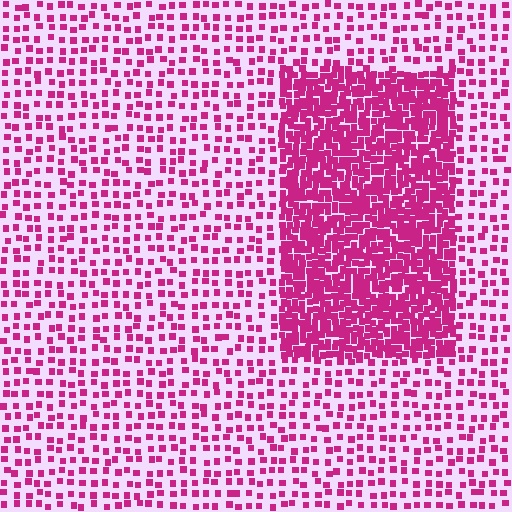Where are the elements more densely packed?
The elements are more densely packed inside the rectangle boundary.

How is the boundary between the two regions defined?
The boundary is defined by a change in element density (approximately 2.9x ratio). All elements are the same color, size, and shape.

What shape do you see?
I see a rectangle.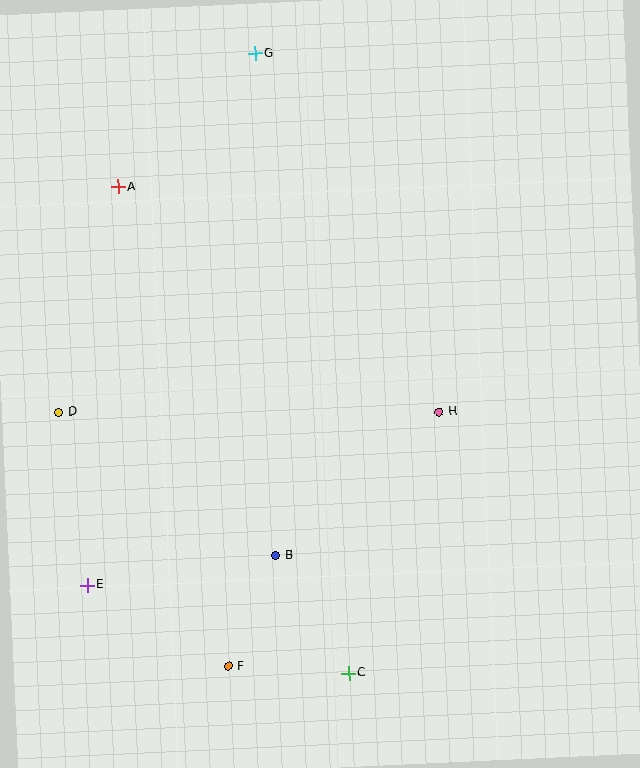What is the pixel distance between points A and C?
The distance between A and C is 538 pixels.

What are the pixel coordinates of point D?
Point D is at (59, 412).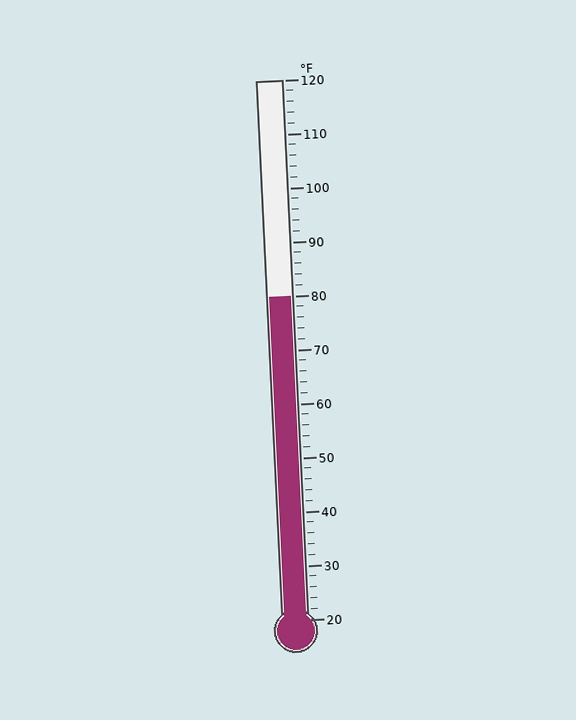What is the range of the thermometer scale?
The thermometer scale ranges from 20°F to 120°F.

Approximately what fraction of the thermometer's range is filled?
The thermometer is filled to approximately 60% of its range.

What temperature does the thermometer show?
The thermometer shows approximately 80°F.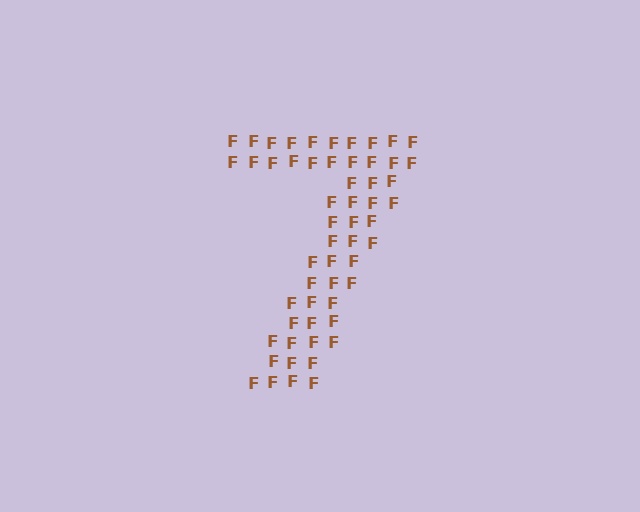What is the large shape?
The large shape is the digit 7.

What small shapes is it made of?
It is made of small letter F's.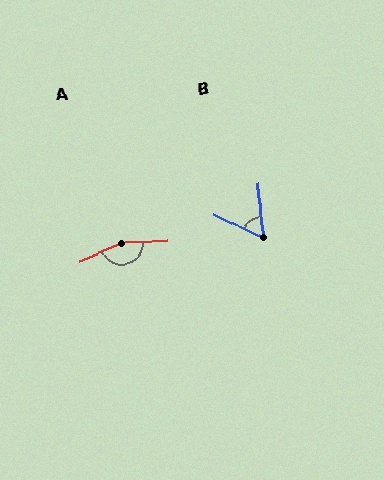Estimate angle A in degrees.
Approximately 158 degrees.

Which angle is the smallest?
B, at approximately 59 degrees.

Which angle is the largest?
A, at approximately 158 degrees.